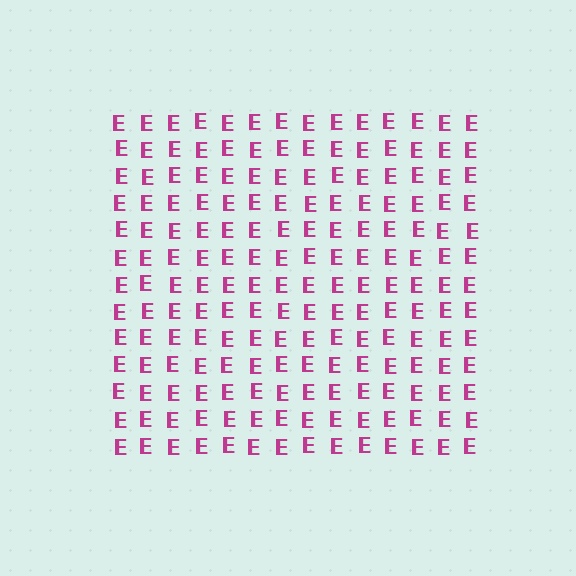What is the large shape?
The large shape is a square.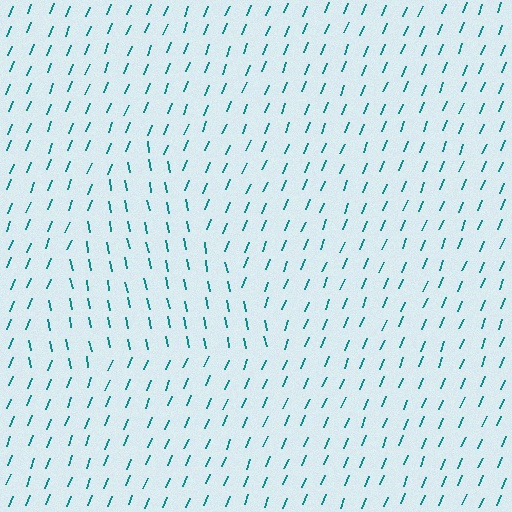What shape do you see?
I see a triangle.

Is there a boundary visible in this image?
Yes, there is a texture boundary formed by a change in line orientation.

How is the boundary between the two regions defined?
The boundary is defined purely by a change in line orientation (approximately 33 degrees difference). All lines are the same color and thickness.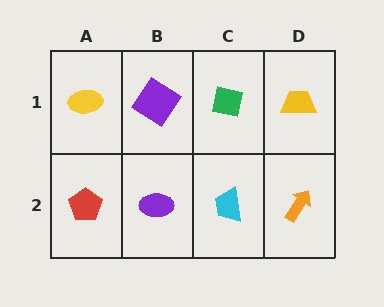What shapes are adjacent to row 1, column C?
A cyan trapezoid (row 2, column C), a purple diamond (row 1, column B), a yellow trapezoid (row 1, column D).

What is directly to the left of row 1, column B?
A yellow ellipse.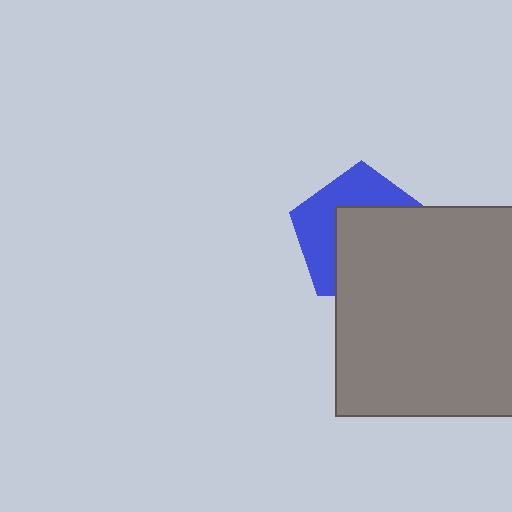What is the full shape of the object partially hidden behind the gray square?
The partially hidden object is a blue pentagon.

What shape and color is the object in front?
The object in front is a gray square.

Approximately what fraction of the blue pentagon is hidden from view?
Roughly 57% of the blue pentagon is hidden behind the gray square.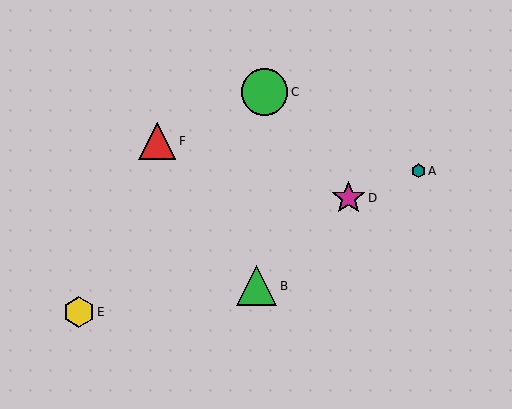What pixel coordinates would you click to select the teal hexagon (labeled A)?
Click at (418, 171) to select the teal hexagon A.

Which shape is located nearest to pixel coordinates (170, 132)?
The red triangle (labeled F) at (157, 141) is nearest to that location.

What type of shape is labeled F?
Shape F is a red triangle.